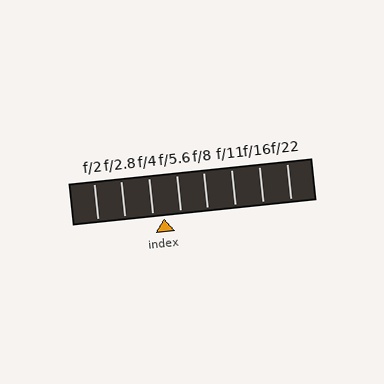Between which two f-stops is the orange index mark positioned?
The index mark is between f/4 and f/5.6.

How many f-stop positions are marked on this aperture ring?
There are 8 f-stop positions marked.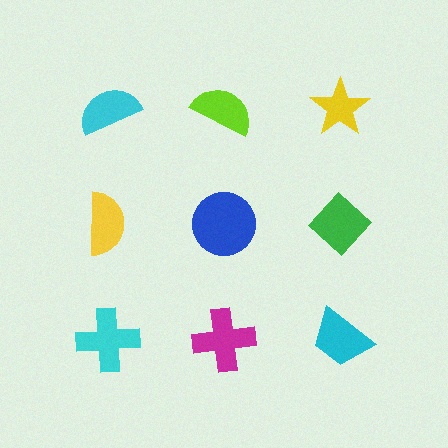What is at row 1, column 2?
A lime semicircle.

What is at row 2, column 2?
A blue circle.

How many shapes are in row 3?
3 shapes.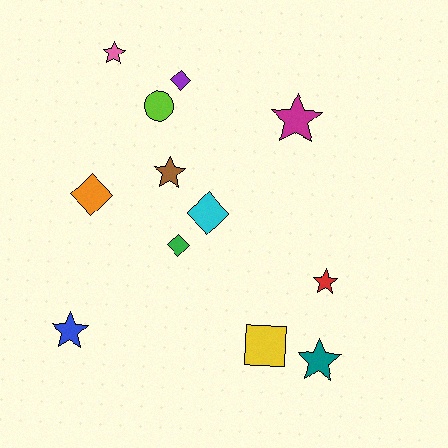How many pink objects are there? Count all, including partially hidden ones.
There is 1 pink object.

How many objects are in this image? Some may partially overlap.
There are 12 objects.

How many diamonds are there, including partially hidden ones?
There are 4 diamonds.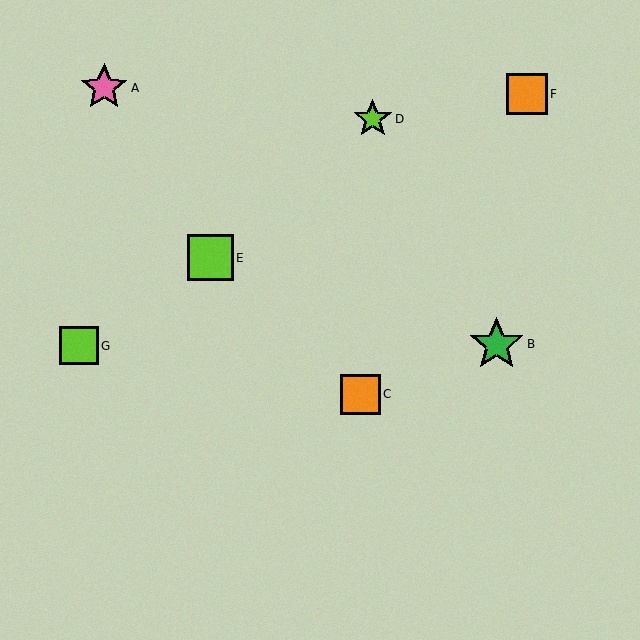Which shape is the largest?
The green star (labeled B) is the largest.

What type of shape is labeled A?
Shape A is a pink star.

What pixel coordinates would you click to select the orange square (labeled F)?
Click at (527, 94) to select the orange square F.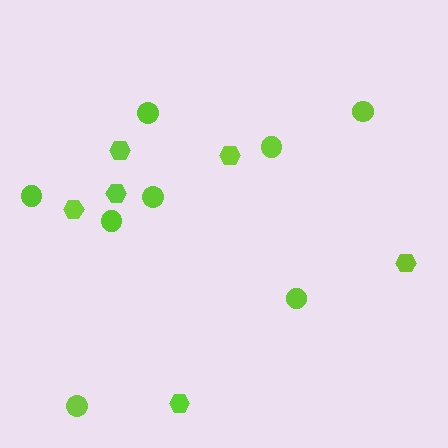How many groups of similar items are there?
There are 2 groups: one group of hexagons (6) and one group of circles (8).